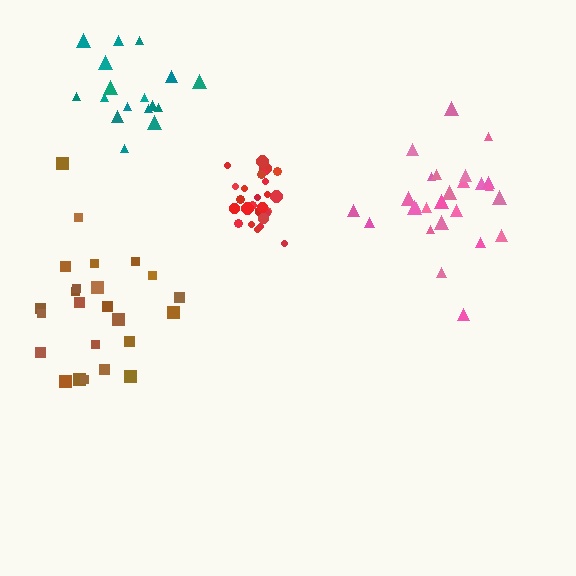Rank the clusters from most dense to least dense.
red, pink, teal, brown.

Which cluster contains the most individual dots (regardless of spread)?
Pink (26).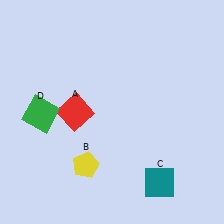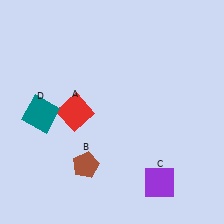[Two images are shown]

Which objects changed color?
B changed from yellow to brown. C changed from teal to purple. D changed from green to teal.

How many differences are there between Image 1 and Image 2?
There are 3 differences between the two images.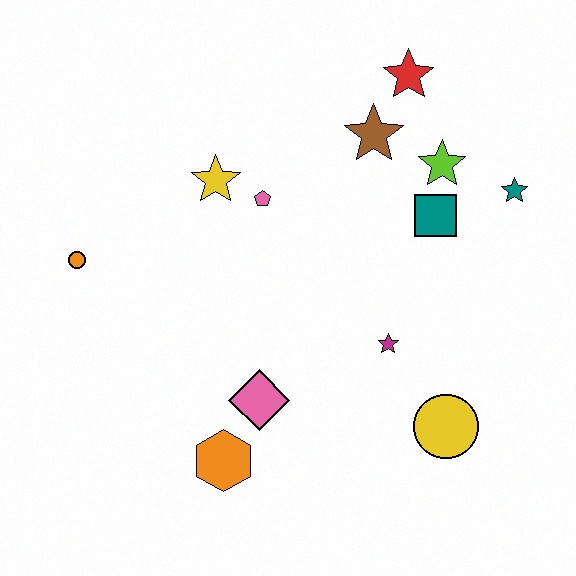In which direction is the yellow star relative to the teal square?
The yellow star is to the left of the teal square.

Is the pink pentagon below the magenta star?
No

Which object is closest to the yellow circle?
The magenta star is closest to the yellow circle.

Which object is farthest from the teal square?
The orange circle is farthest from the teal square.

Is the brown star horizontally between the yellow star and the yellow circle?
Yes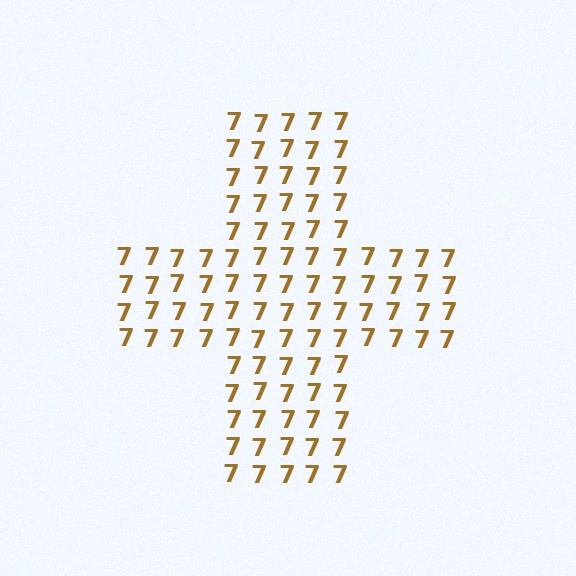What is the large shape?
The large shape is a cross.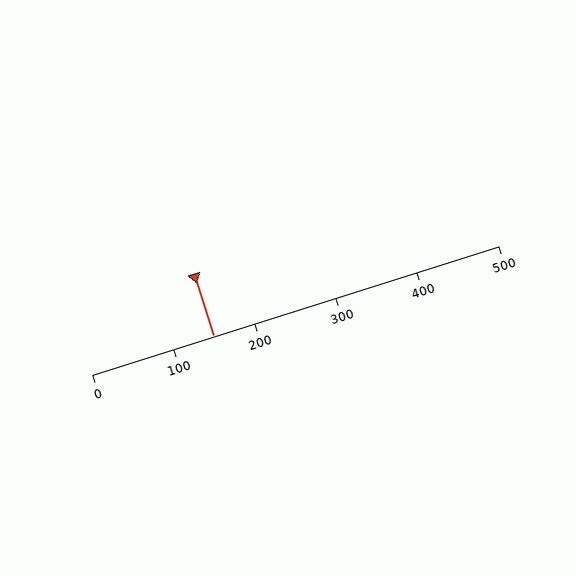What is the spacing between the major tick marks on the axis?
The major ticks are spaced 100 apart.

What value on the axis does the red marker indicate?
The marker indicates approximately 150.